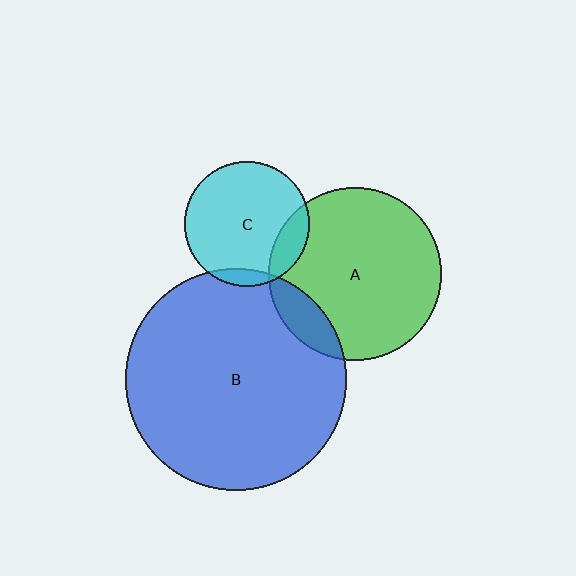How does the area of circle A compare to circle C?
Approximately 1.9 times.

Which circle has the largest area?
Circle B (blue).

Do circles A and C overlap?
Yes.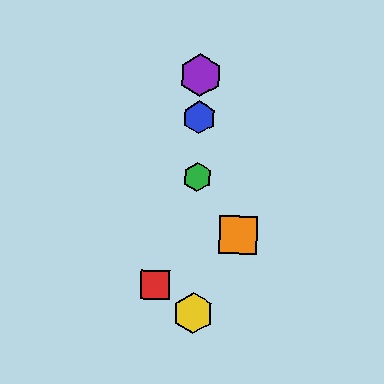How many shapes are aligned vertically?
4 shapes (the blue hexagon, the green hexagon, the yellow hexagon, the purple hexagon) are aligned vertically.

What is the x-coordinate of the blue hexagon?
The blue hexagon is at x≈199.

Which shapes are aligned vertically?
The blue hexagon, the green hexagon, the yellow hexagon, the purple hexagon are aligned vertically.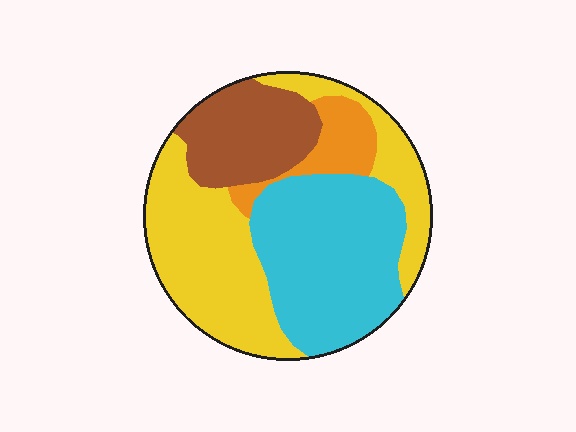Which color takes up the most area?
Yellow, at roughly 40%.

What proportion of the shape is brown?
Brown takes up about one sixth (1/6) of the shape.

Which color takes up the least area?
Orange, at roughly 10%.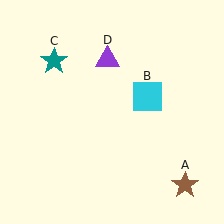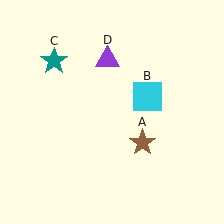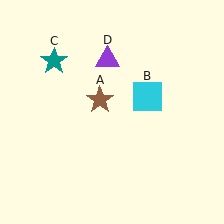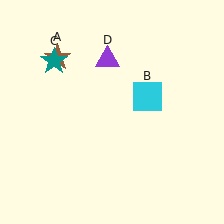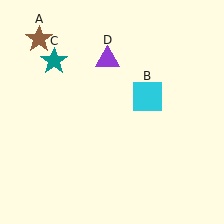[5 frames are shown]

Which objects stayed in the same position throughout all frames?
Cyan square (object B) and teal star (object C) and purple triangle (object D) remained stationary.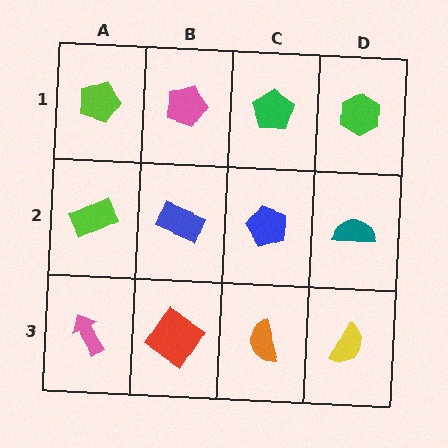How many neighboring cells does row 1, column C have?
3.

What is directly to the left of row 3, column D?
An orange semicircle.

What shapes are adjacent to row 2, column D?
A green hexagon (row 1, column D), a yellow semicircle (row 3, column D), a blue pentagon (row 2, column C).